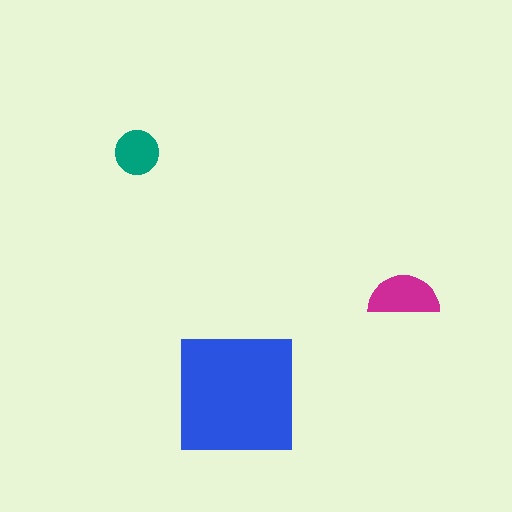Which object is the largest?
The blue square.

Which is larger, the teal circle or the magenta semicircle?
The magenta semicircle.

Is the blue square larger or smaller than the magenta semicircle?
Larger.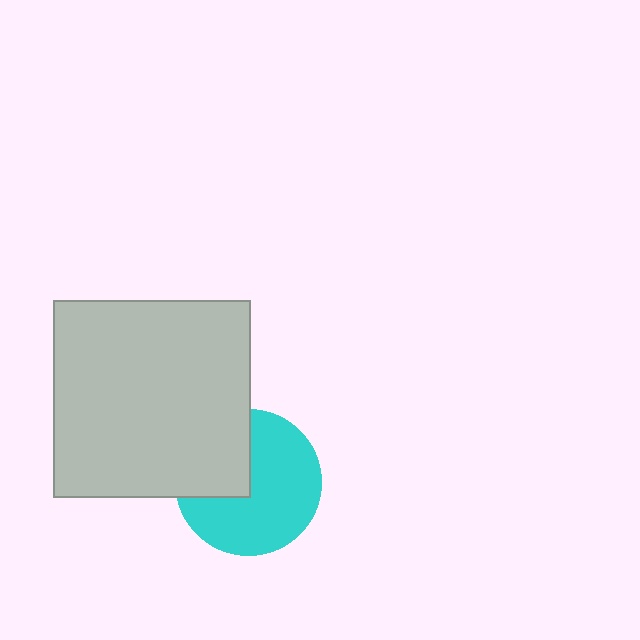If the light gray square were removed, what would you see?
You would see the complete cyan circle.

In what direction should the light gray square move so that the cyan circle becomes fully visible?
The light gray square should move toward the upper-left. That is the shortest direction to clear the overlap and leave the cyan circle fully visible.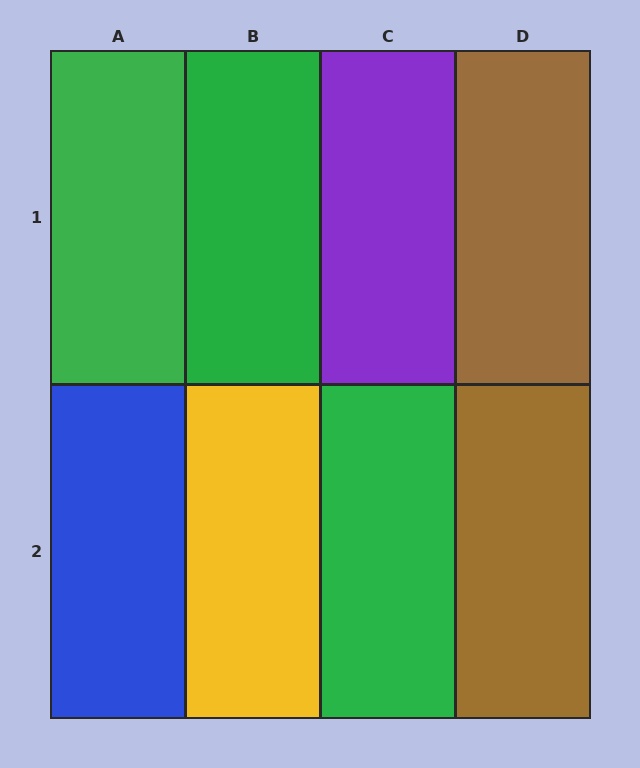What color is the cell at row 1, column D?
Brown.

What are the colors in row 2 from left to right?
Blue, yellow, green, brown.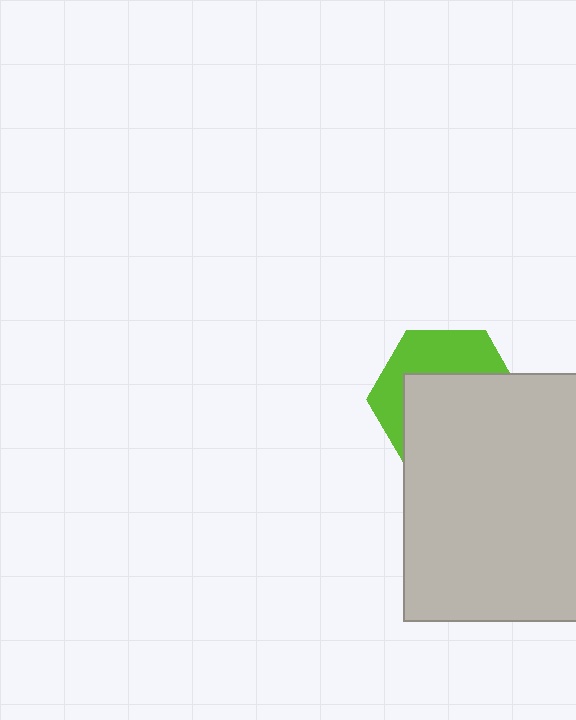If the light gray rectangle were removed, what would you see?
You would see the complete lime hexagon.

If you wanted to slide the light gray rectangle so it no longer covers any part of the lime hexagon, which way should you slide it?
Slide it down — that is the most direct way to separate the two shapes.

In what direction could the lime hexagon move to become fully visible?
The lime hexagon could move up. That would shift it out from behind the light gray rectangle entirely.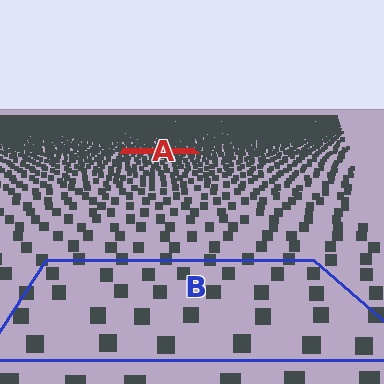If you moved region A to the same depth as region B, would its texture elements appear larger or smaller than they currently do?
They would appear larger. At a closer depth, the same texture elements are projected at a bigger on-screen size.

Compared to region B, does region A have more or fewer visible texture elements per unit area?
Region A has more texture elements per unit area — they are packed more densely because it is farther away.